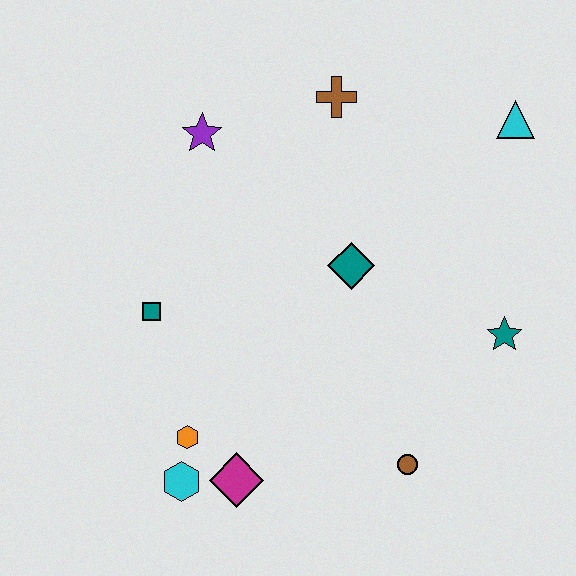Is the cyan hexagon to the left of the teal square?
No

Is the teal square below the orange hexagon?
No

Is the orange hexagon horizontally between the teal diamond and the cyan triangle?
No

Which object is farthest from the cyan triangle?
The cyan hexagon is farthest from the cyan triangle.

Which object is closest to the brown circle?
The teal star is closest to the brown circle.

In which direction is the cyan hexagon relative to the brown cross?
The cyan hexagon is below the brown cross.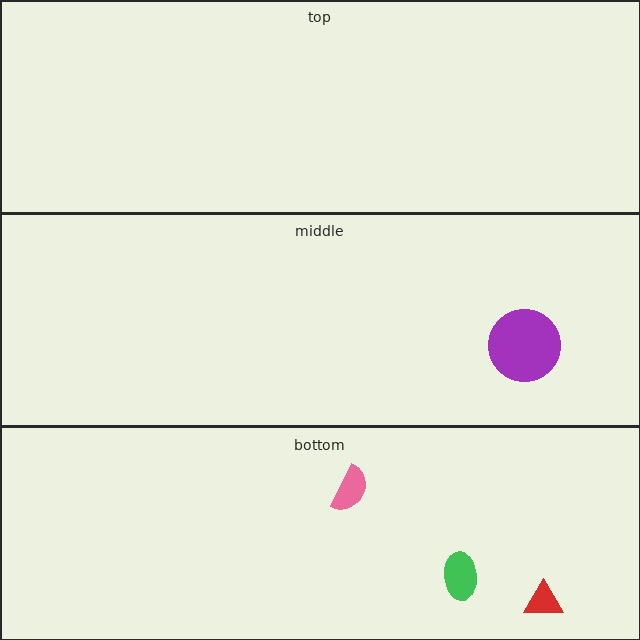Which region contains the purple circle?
The middle region.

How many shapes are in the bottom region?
3.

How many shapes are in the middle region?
1.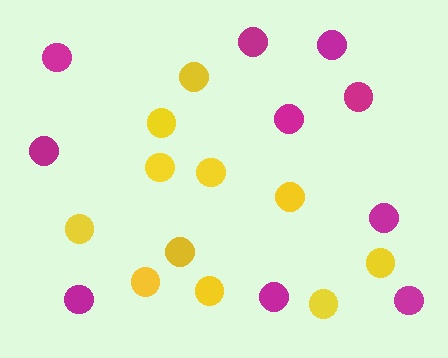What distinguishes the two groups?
There are 2 groups: one group of yellow circles (11) and one group of magenta circles (10).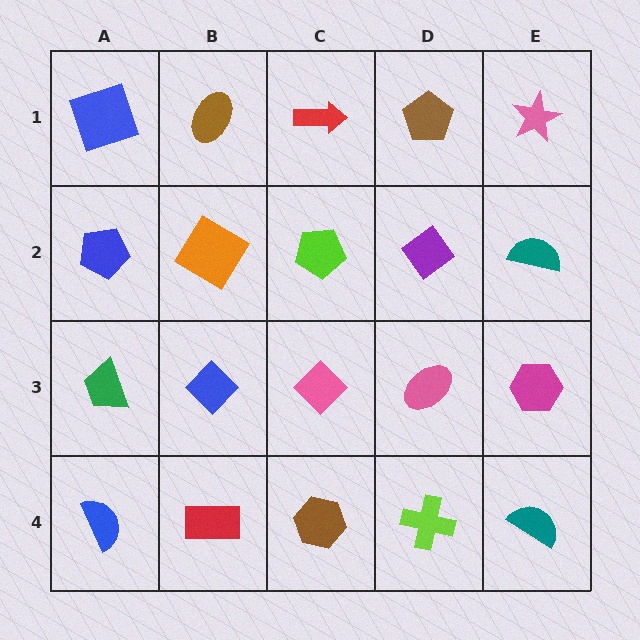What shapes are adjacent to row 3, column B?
An orange diamond (row 2, column B), a red rectangle (row 4, column B), a green trapezoid (row 3, column A), a pink diamond (row 3, column C).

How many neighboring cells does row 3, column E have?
3.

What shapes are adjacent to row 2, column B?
A brown ellipse (row 1, column B), a blue diamond (row 3, column B), a blue pentagon (row 2, column A), a lime pentagon (row 2, column C).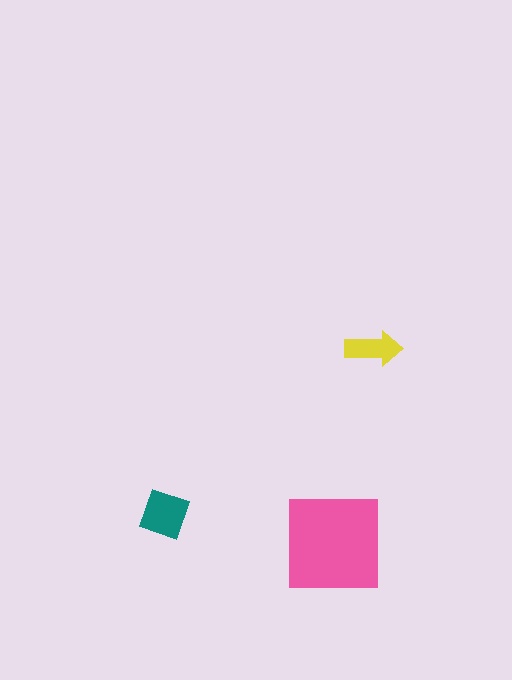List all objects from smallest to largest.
The yellow arrow, the teal diamond, the pink square.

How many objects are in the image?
There are 3 objects in the image.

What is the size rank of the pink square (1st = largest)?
1st.